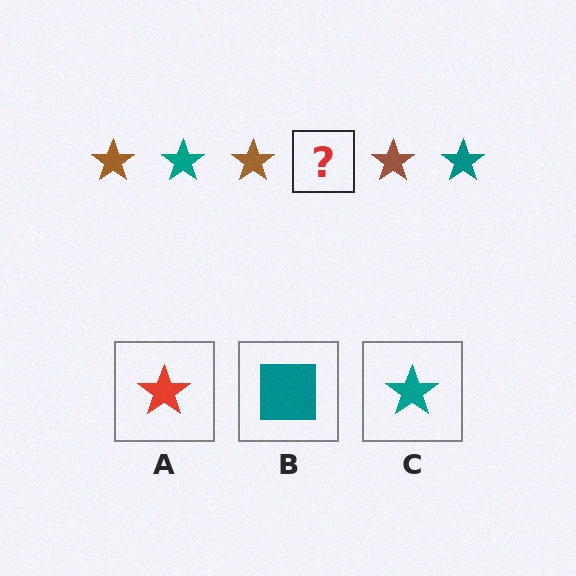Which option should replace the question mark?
Option C.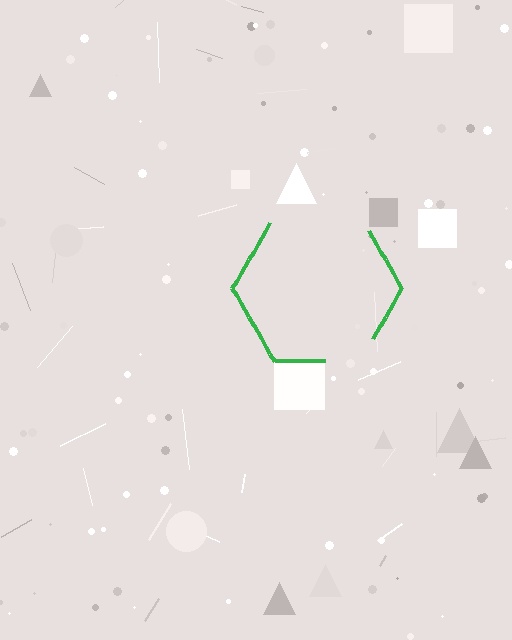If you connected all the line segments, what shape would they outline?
They would outline a hexagon.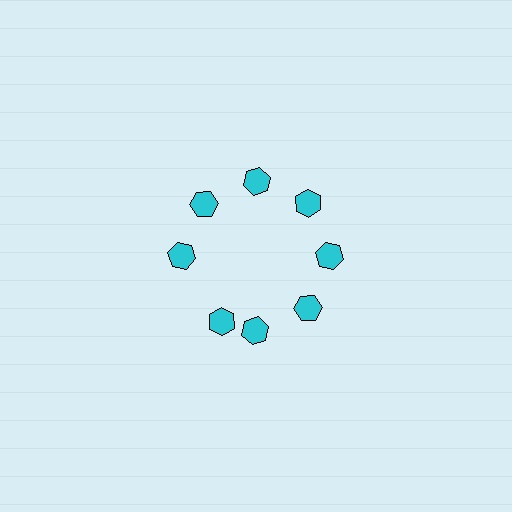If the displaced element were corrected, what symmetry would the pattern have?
It would have 8-fold rotational symmetry — the pattern would map onto itself every 45 degrees.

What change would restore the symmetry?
The symmetry would be restored by rotating it back into even spacing with its neighbors so that all 8 hexagons sit at equal angles and equal distance from the center.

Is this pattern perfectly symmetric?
No. The 8 cyan hexagons are arranged in a ring, but one element near the 8 o'clock position is rotated out of alignment along the ring, breaking the 8-fold rotational symmetry.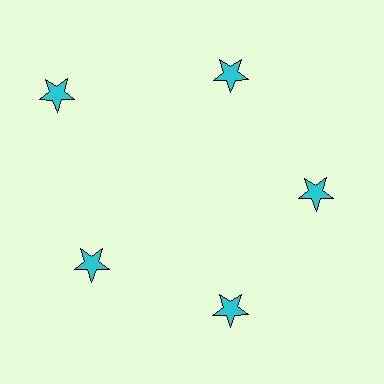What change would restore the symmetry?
The symmetry would be restored by moving it inward, back onto the ring so that all 5 stars sit at equal angles and equal distance from the center.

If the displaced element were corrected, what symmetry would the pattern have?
It would have 5-fold rotational symmetry — the pattern would map onto itself every 72 degrees.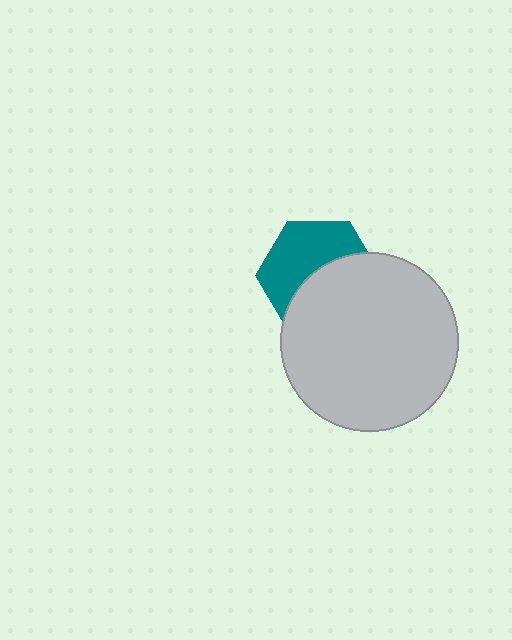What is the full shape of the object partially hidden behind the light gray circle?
The partially hidden object is a teal hexagon.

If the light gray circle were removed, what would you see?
You would see the complete teal hexagon.